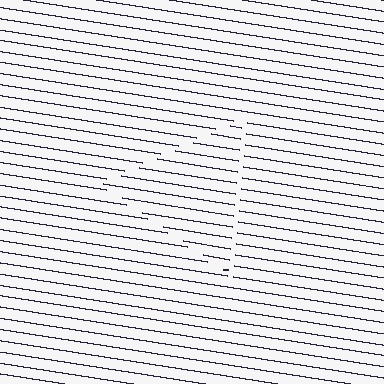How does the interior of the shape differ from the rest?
The interior of the shape contains the same grating, shifted by half a period — the contour is defined by the phase discontinuity where line-ends from the inner and outer gratings abut.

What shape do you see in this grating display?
An illusory triangle. The interior of the shape contains the same grating, shifted by half a period — the contour is defined by the phase discontinuity where line-ends from the inner and outer gratings abut.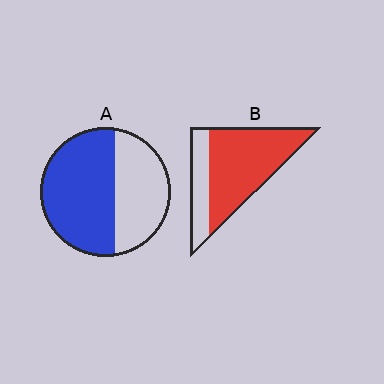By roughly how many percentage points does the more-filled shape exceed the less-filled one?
By roughly 15 percentage points (B over A).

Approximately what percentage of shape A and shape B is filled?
A is approximately 60% and B is approximately 75%.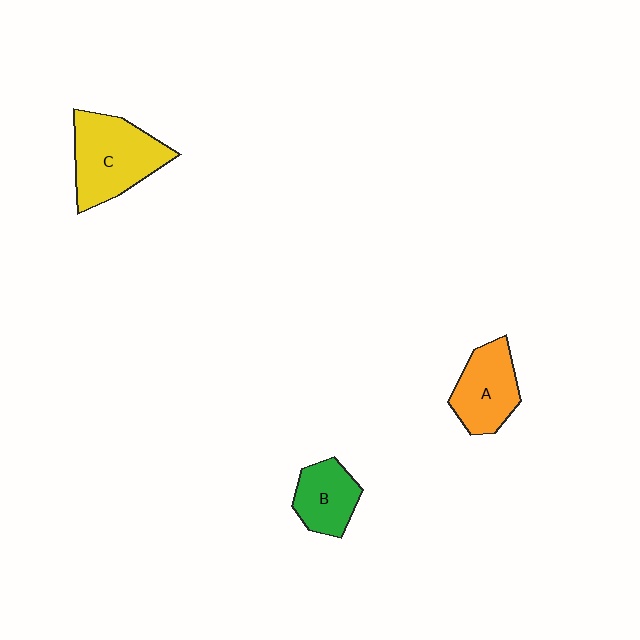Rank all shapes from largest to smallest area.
From largest to smallest: C (yellow), A (orange), B (green).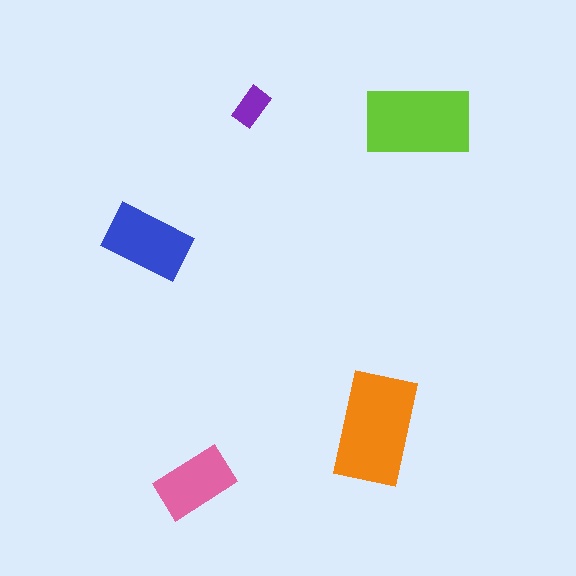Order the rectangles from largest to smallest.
the orange one, the lime one, the blue one, the pink one, the purple one.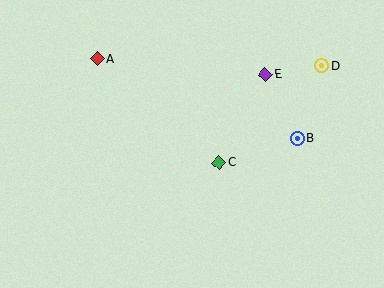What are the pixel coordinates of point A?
Point A is at (98, 59).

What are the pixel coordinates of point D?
Point D is at (322, 66).